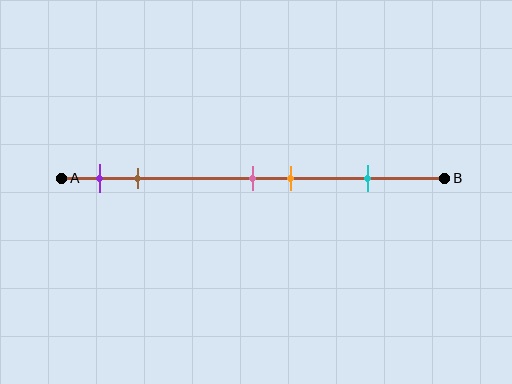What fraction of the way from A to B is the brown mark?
The brown mark is approximately 20% (0.2) of the way from A to B.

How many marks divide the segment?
There are 5 marks dividing the segment.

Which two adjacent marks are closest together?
The pink and orange marks are the closest adjacent pair.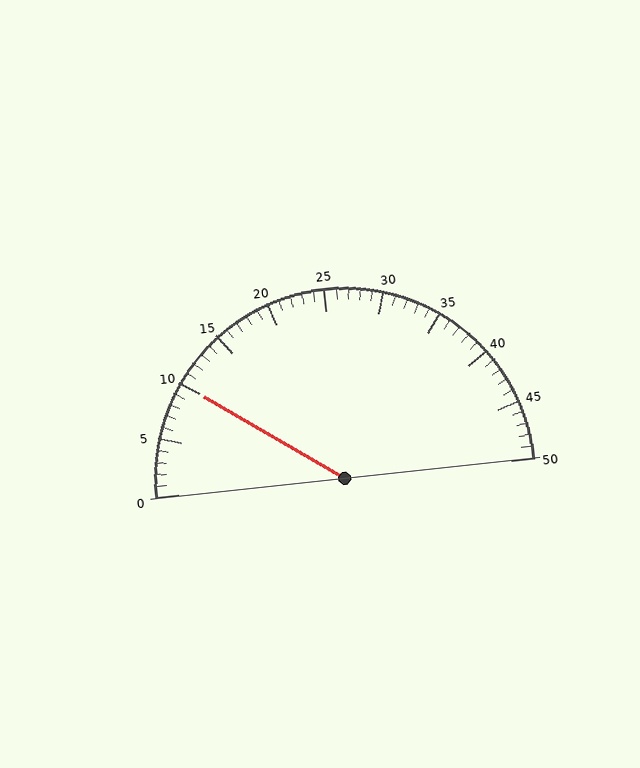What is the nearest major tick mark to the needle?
The nearest major tick mark is 10.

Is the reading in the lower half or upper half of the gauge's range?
The reading is in the lower half of the range (0 to 50).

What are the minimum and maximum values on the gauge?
The gauge ranges from 0 to 50.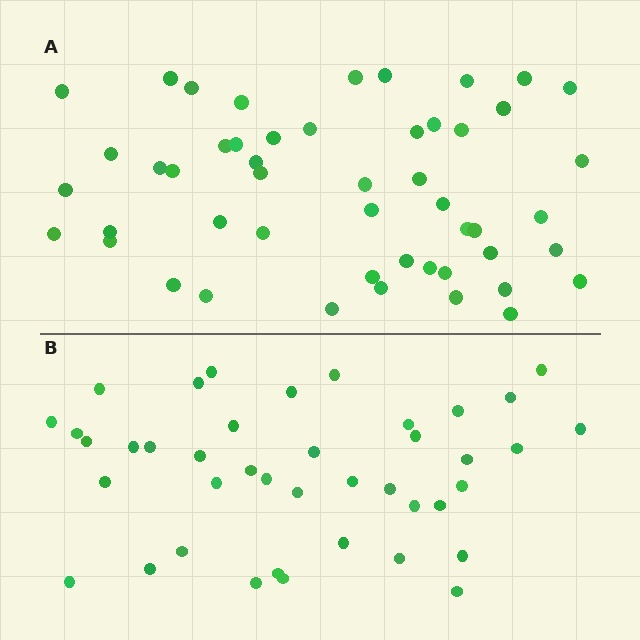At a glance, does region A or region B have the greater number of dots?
Region A (the top region) has more dots.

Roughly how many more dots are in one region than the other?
Region A has roughly 8 or so more dots than region B.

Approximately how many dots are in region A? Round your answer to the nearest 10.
About 50 dots.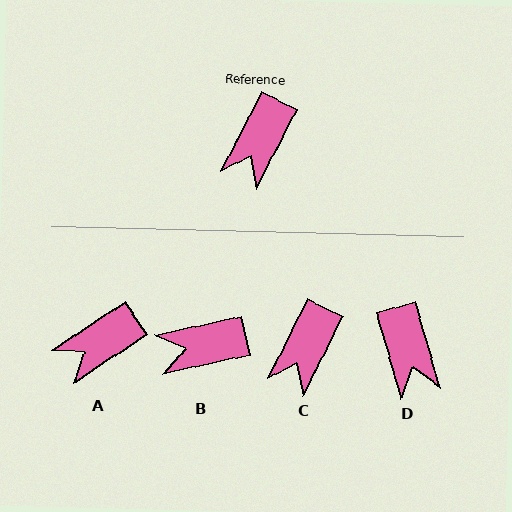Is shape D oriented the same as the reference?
No, it is off by about 43 degrees.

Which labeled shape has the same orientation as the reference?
C.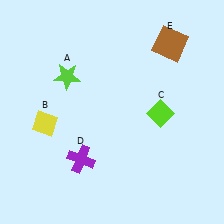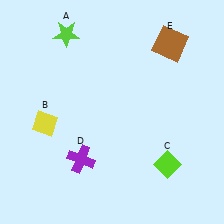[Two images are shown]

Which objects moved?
The objects that moved are: the lime star (A), the lime diamond (C).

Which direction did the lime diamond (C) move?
The lime diamond (C) moved down.